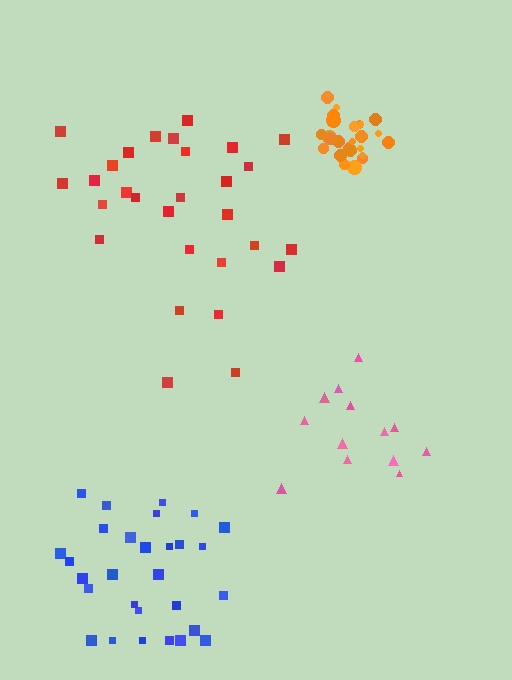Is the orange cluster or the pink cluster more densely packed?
Orange.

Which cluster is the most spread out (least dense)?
Pink.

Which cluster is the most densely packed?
Orange.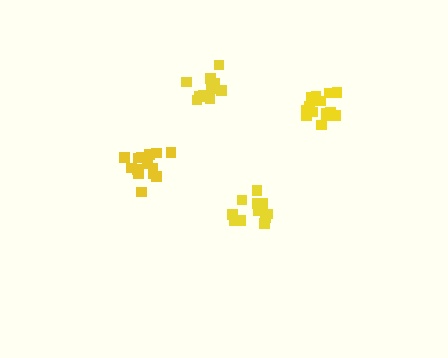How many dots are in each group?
Group 1: 13 dots, Group 2: 14 dots, Group 3: 11 dots, Group 4: 14 dots (52 total).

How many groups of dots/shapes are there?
There are 4 groups.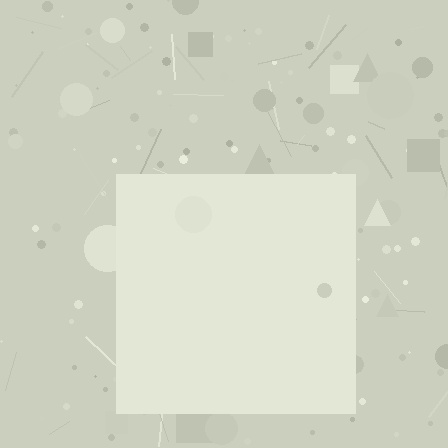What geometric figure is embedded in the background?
A square is embedded in the background.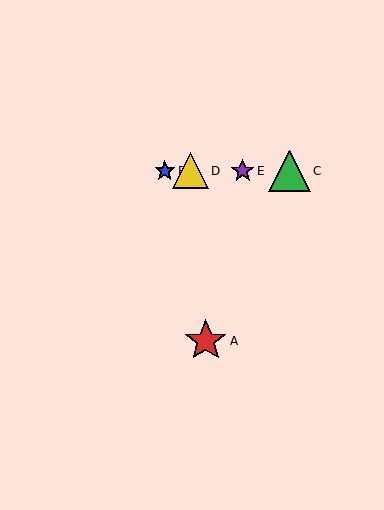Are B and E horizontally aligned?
Yes, both are at y≈171.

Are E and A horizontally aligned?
No, E is at y≈171 and A is at y≈341.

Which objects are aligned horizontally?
Objects B, C, D, E are aligned horizontally.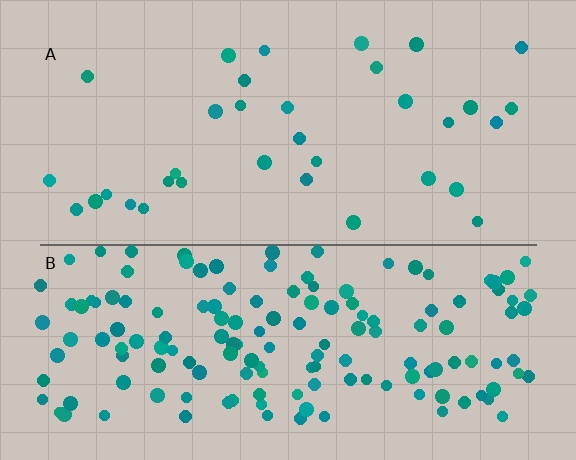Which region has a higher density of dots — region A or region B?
B (the bottom).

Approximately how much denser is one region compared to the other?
Approximately 4.4× — region B over region A.